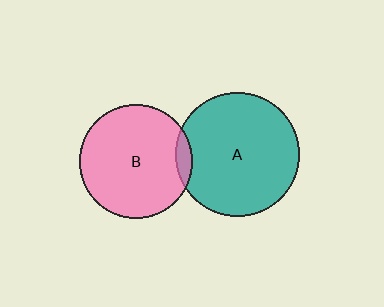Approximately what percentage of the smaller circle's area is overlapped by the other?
Approximately 5%.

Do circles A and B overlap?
Yes.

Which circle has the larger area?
Circle A (teal).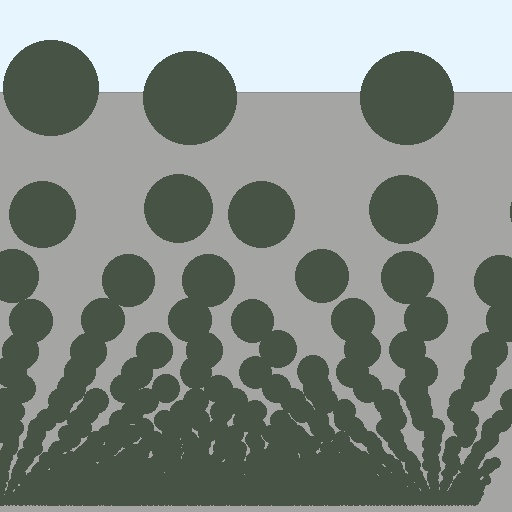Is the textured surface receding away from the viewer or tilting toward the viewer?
The surface appears to tilt toward the viewer. Texture elements get larger and sparser toward the top.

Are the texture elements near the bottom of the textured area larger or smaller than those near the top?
Smaller. The gradient is inverted — elements near the bottom are smaller and denser.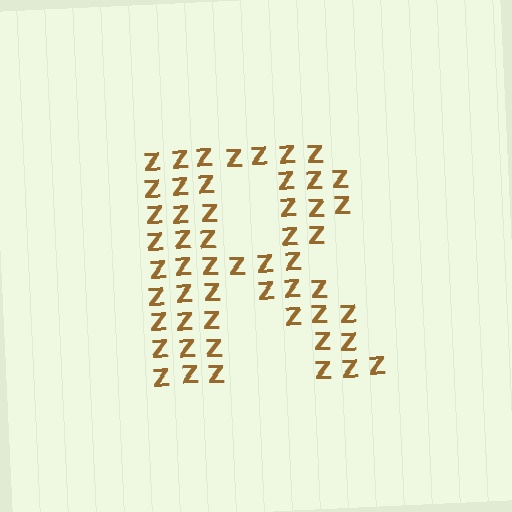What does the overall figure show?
The overall figure shows the letter R.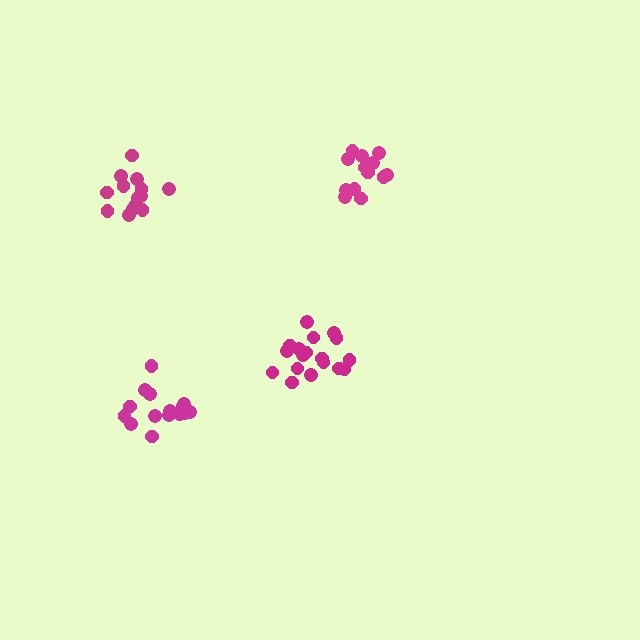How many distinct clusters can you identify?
There are 4 distinct clusters.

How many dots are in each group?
Group 1: 13 dots, Group 2: 14 dots, Group 3: 15 dots, Group 4: 18 dots (60 total).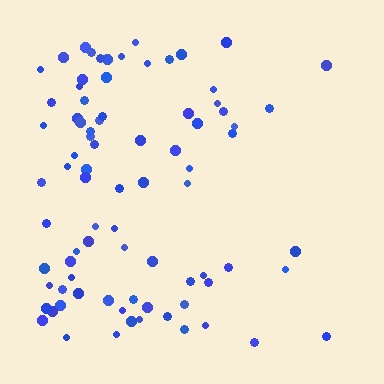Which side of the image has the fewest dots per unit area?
The right.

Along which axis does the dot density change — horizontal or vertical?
Horizontal.